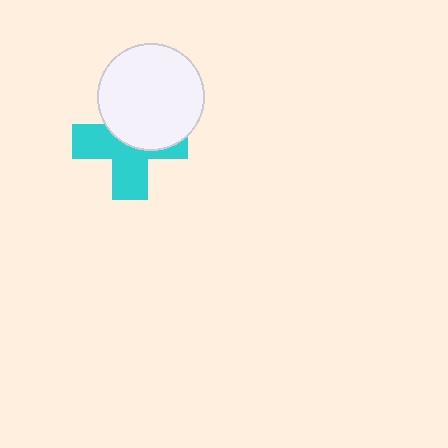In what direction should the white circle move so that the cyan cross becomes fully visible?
The white circle should move up. That is the shortest direction to clear the overlap and leave the cyan cross fully visible.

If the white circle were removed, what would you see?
You would see the complete cyan cross.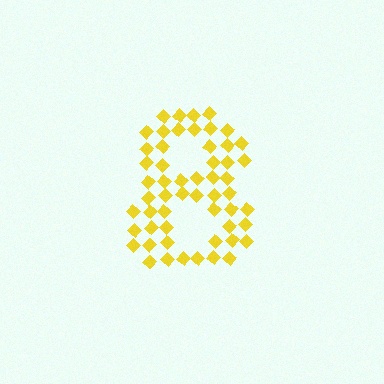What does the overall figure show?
The overall figure shows the digit 8.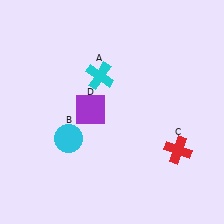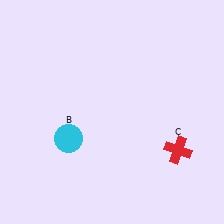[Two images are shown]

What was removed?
The purple square (D), the cyan cross (A) were removed in Image 2.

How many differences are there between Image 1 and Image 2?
There are 2 differences between the two images.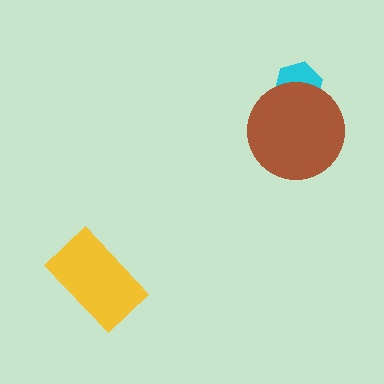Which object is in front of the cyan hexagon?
The brown circle is in front of the cyan hexagon.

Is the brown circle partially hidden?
No, no other shape covers it.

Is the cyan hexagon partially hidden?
Yes, it is partially covered by another shape.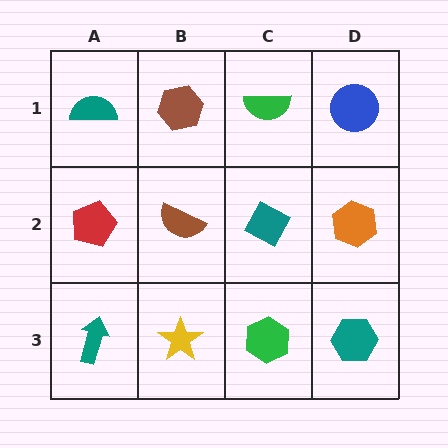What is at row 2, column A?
A red pentagon.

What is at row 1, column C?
A green semicircle.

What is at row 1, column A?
A teal semicircle.